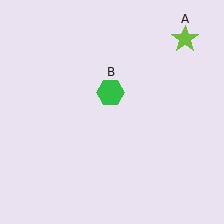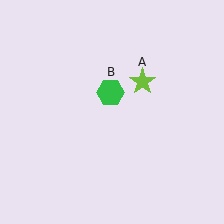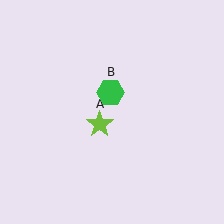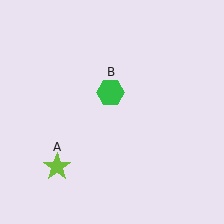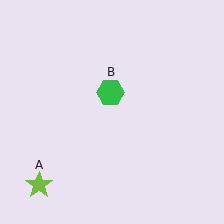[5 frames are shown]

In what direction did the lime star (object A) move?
The lime star (object A) moved down and to the left.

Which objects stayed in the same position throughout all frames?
Green hexagon (object B) remained stationary.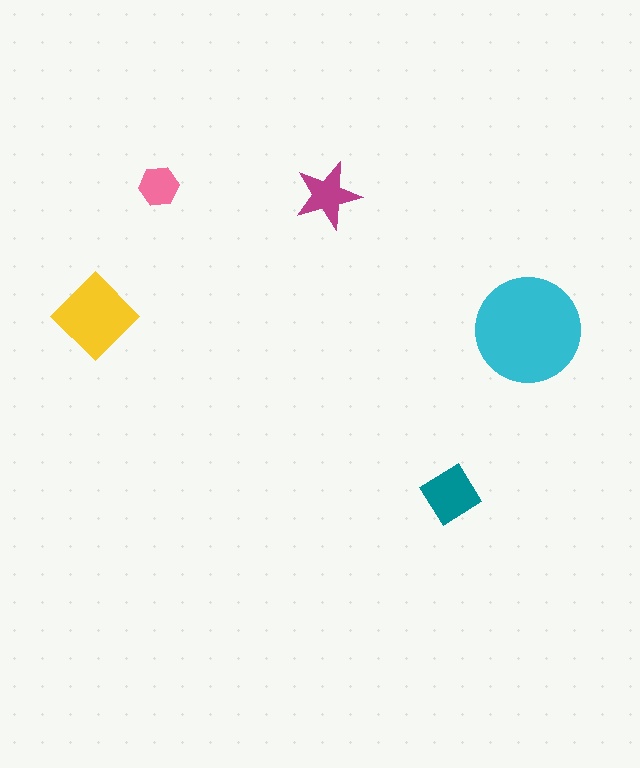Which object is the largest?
The cyan circle.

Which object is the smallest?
The pink hexagon.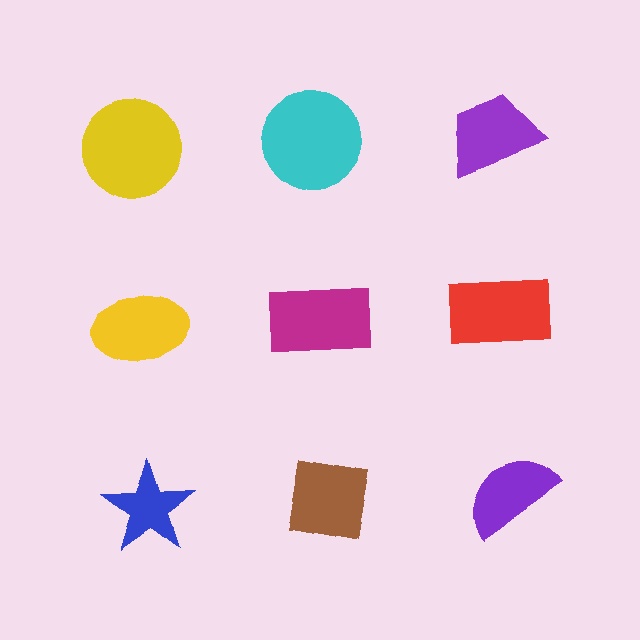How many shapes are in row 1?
3 shapes.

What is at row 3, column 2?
A brown square.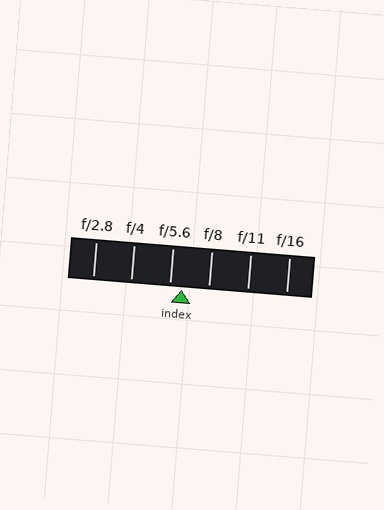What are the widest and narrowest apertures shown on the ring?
The widest aperture shown is f/2.8 and the narrowest is f/16.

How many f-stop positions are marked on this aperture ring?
There are 6 f-stop positions marked.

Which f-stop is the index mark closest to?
The index mark is closest to f/5.6.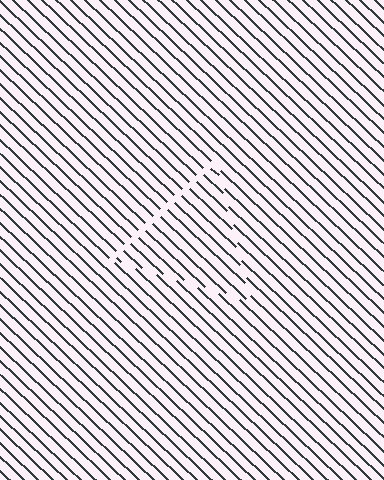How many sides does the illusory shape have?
3 sides — the line-ends trace a triangle.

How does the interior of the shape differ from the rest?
The interior of the shape contains the same grating, shifted by half a period — the contour is defined by the phase discontinuity where line-ends from the inner and outer gratings abut.